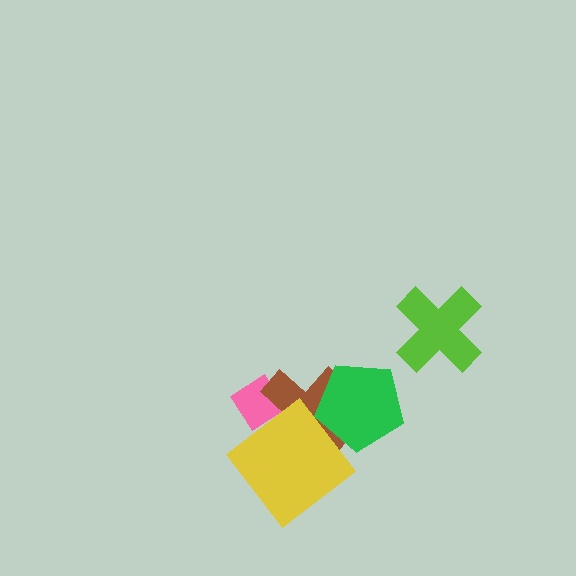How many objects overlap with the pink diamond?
1 object overlaps with the pink diamond.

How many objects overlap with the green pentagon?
1 object overlaps with the green pentagon.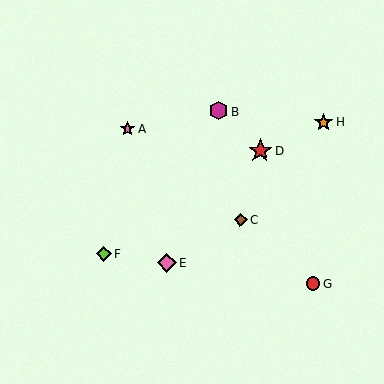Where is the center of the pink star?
The center of the pink star is at (128, 129).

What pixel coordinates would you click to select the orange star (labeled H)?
Click at (323, 122) to select the orange star H.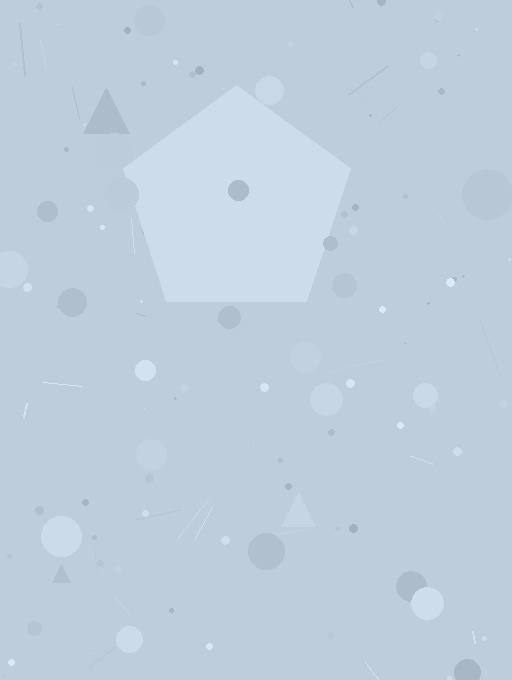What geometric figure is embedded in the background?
A pentagon is embedded in the background.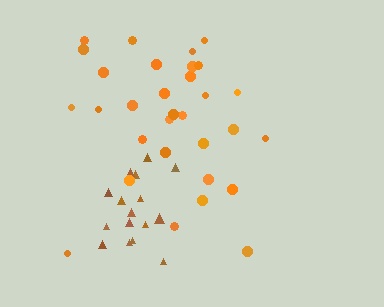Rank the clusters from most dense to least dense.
brown, orange.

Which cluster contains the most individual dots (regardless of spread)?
Orange (31).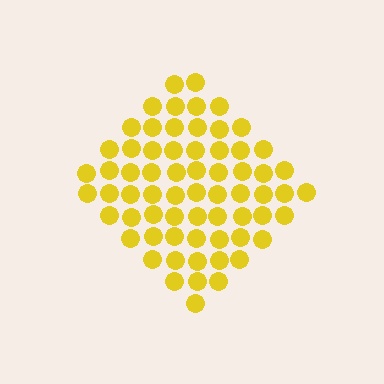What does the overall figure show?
The overall figure shows a diamond.